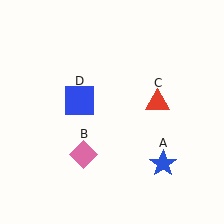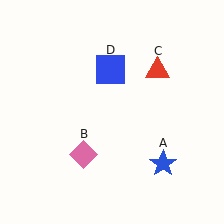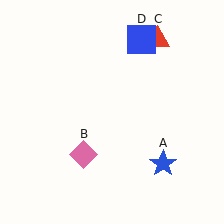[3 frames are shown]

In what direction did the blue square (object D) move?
The blue square (object D) moved up and to the right.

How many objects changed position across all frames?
2 objects changed position: red triangle (object C), blue square (object D).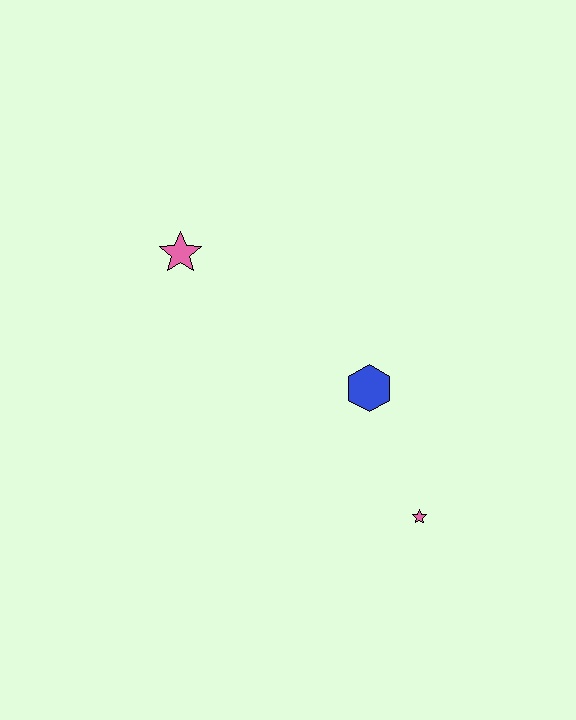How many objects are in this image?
There are 3 objects.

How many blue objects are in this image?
There is 1 blue object.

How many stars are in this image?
There are 2 stars.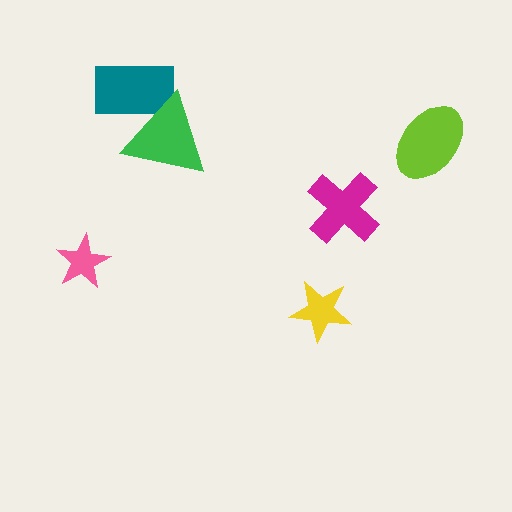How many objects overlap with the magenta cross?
0 objects overlap with the magenta cross.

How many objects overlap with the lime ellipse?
0 objects overlap with the lime ellipse.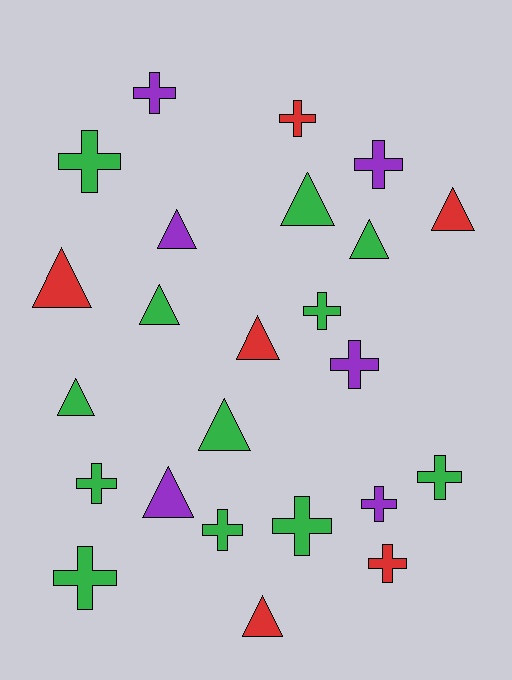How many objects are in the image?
There are 24 objects.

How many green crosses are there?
There are 7 green crosses.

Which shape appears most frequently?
Cross, with 13 objects.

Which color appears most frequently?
Green, with 12 objects.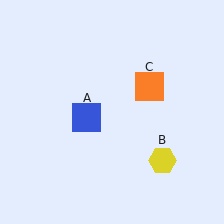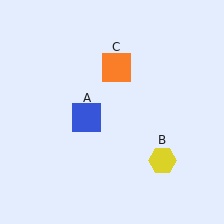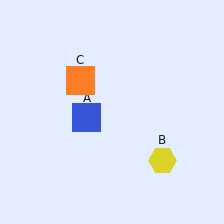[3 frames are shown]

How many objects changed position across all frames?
1 object changed position: orange square (object C).